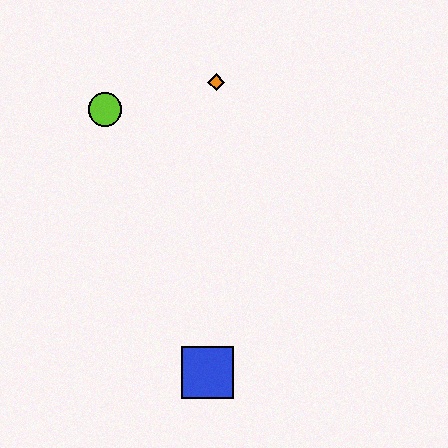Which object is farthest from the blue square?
The orange diamond is farthest from the blue square.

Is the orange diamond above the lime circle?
Yes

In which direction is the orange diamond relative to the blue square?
The orange diamond is above the blue square.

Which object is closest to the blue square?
The lime circle is closest to the blue square.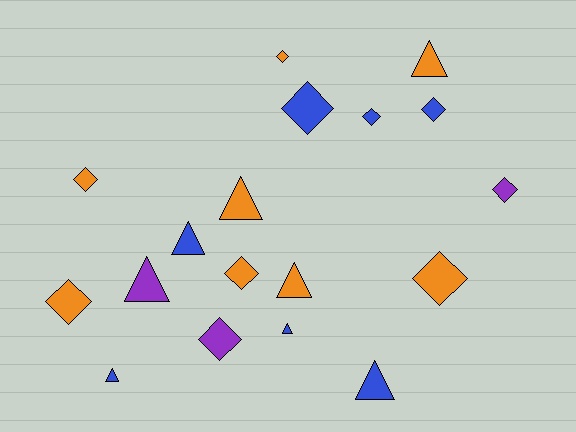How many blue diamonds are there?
There are 3 blue diamonds.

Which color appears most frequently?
Orange, with 8 objects.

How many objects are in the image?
There are 18 objects.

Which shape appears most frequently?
Diamond, with 10 objects.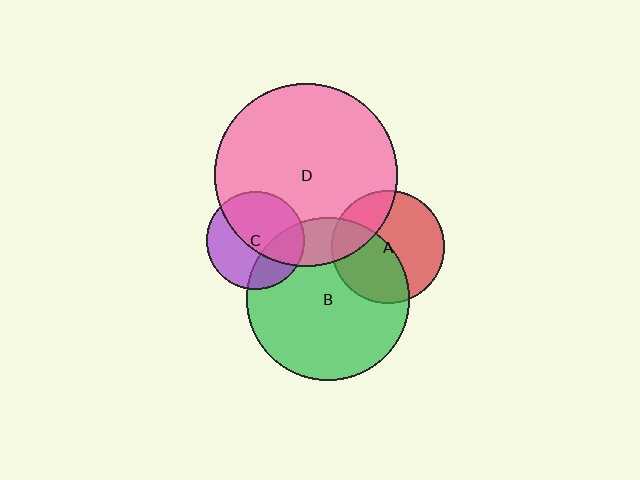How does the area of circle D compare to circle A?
Approximately 2.6 times.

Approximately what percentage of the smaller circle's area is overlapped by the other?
Approximately 55%.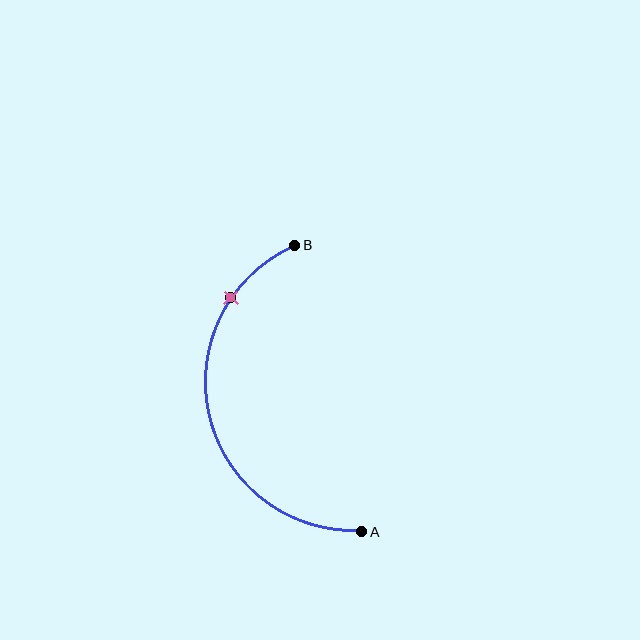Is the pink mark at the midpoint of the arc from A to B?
No. The pink mark lies on the arc but is closer to endpoint B. The arc midpoint would be at the point on the curve equidistant along the arc from both A and B.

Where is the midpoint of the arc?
The arc midpoint is the point on the curve farthest from the straight line joining A and B. It sits to the left of that line.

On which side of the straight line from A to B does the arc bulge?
The arc bulges to the left of the straight line connecting A and B.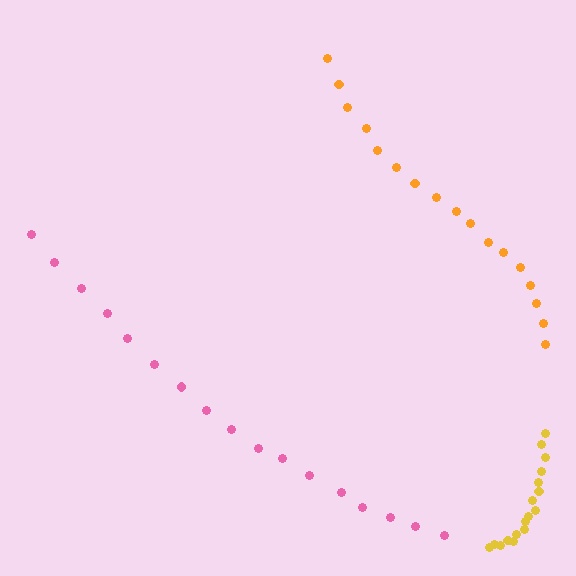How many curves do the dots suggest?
There are 3 distinct paths.